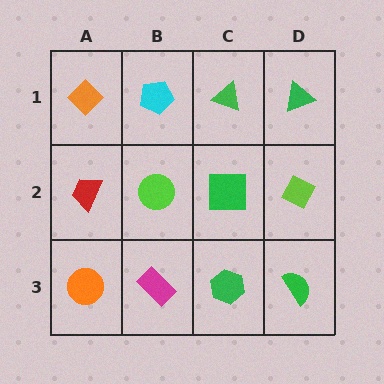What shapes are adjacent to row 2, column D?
A green triangle (row 1, column D), a green semicircle (row 3, column D), a green square (row 2, column C).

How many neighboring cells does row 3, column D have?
2.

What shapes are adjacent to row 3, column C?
A green square (row 2, column C), a magenta rectangle (row 3, column B), a green semicircle (row 3, column D).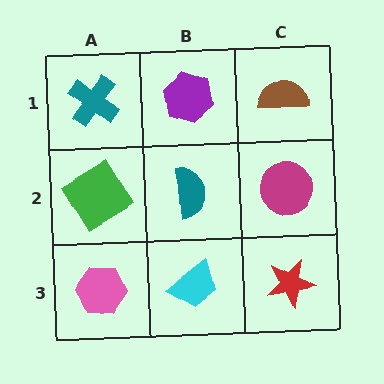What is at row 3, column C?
A red star.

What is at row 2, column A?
A green diamond.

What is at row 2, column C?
A magenta circle.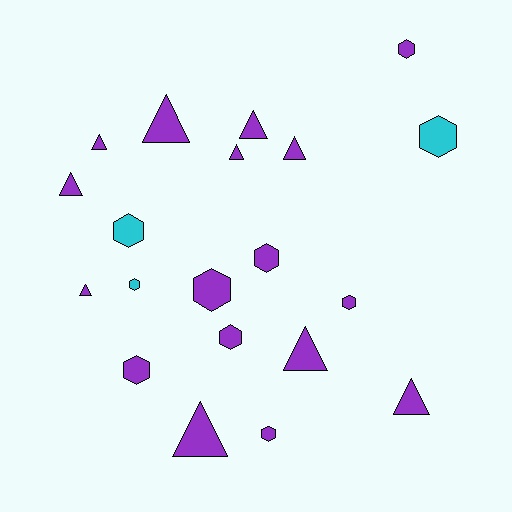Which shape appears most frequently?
Triangle, with 10 objects.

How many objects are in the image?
There are 20 objects.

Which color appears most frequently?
Purple, with 17 objects.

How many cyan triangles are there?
There are no cyan triangles.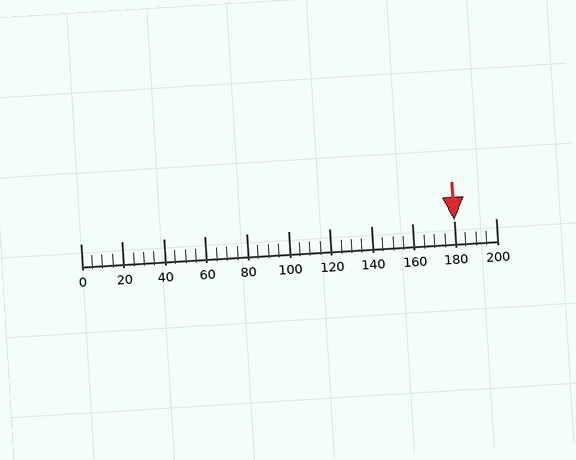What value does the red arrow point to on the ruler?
The red arrow points to approximately 180.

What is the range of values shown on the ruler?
The ruler shows values from 0 to 200.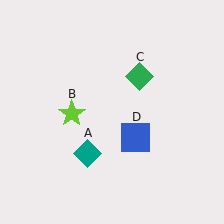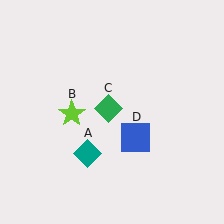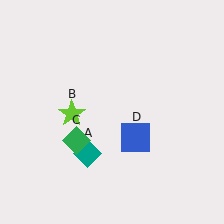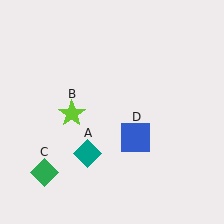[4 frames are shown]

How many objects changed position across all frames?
1 object changed position: green diamond (object C).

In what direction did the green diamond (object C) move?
The green diamond (object C) moved down and to the left.